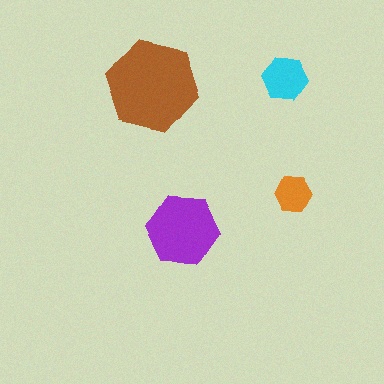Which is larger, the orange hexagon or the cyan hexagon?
The cyan one.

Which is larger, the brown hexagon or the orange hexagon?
The brown one.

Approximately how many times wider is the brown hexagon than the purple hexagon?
About 1.5 times wider.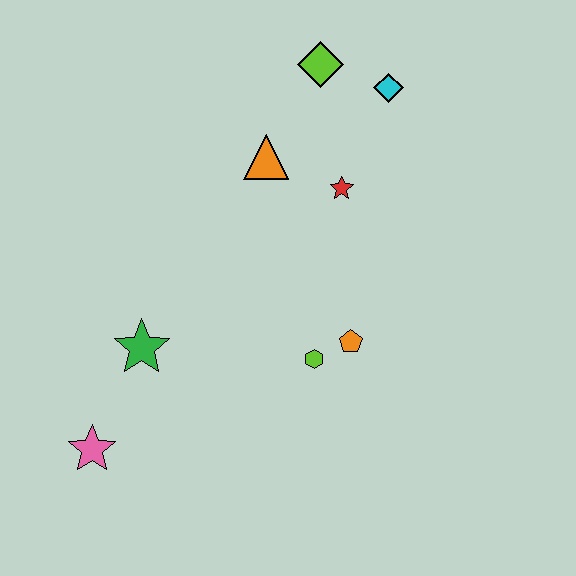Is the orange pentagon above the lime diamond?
No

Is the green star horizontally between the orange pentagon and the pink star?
Yes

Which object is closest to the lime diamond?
The cyan diamond is closest to the lime diamond.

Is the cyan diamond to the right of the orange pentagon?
Yes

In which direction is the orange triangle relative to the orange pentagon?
The orange triangle is above the orange pentagon.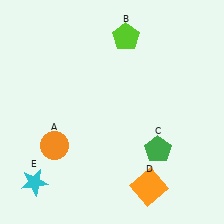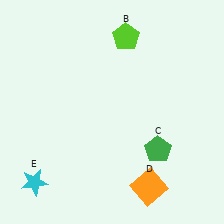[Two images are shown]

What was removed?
The orange circle (A) was removed in Image 2.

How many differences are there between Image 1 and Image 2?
There is 1 difference between the two images.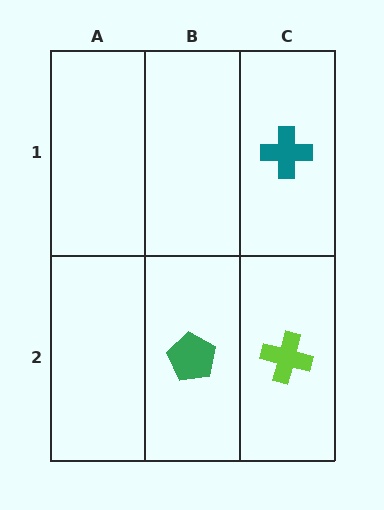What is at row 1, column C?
A teal cross.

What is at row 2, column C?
A lime cross.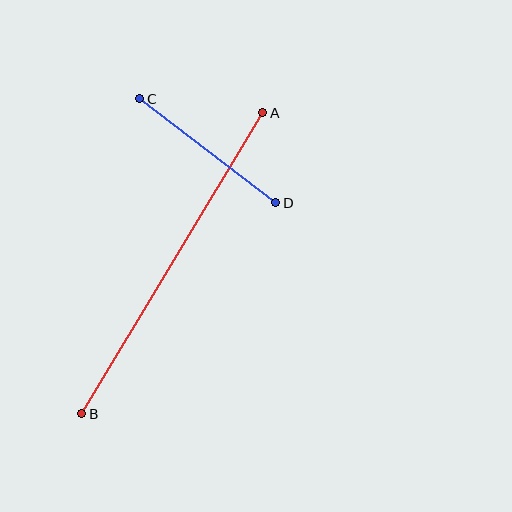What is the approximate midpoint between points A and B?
The midpoint is at approximately (172, 263) pixels.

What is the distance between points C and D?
The distance is approximately 171 pixels.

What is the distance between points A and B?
The distance is approximately 351 pixels.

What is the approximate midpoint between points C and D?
The midpoint is at approximately (208, 151) pixels.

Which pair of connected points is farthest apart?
Points A and B are farthest apart.